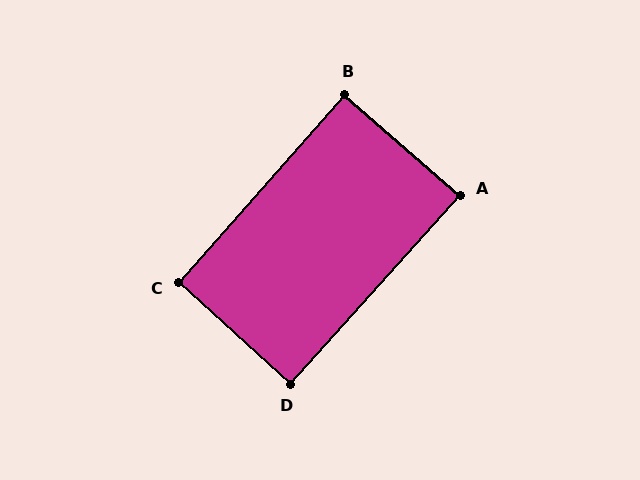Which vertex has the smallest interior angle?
A, at approximately 89 degrees.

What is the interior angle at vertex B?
Approximately 90 degrees (approximately right).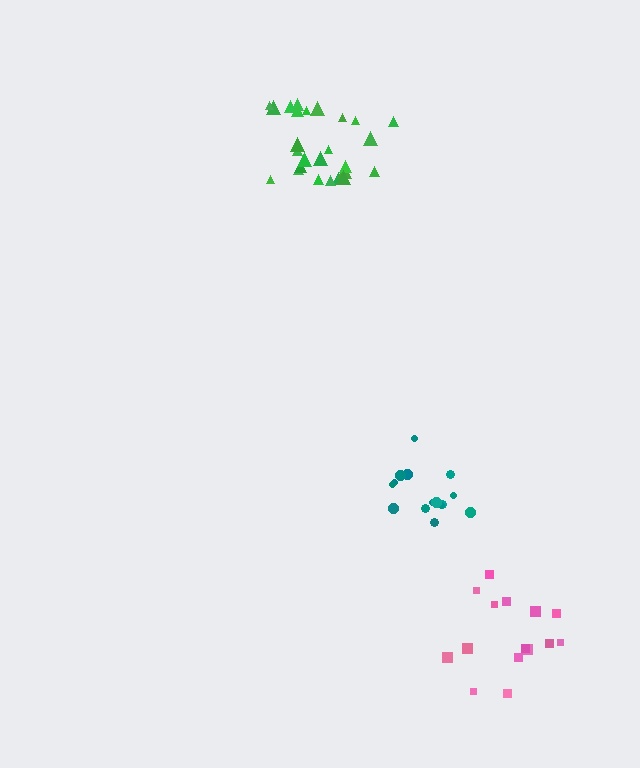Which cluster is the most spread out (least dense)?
Pink.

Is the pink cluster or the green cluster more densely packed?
Green.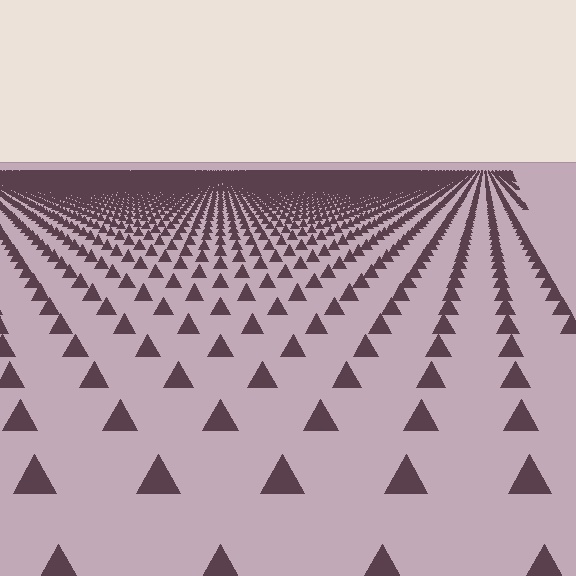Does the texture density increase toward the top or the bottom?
Density increases toward the top.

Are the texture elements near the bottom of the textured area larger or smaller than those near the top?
Larger. Near the bottom, elements are closer to the viewer and appear at a bigger on-screen size.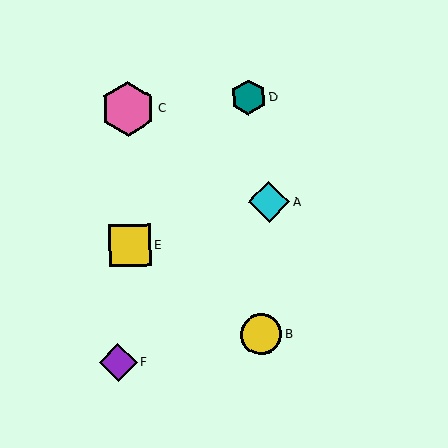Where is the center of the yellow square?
The center of the yellow square is at (130, 246).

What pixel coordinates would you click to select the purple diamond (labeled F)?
Click at (118, 362) to select the purple diamond F.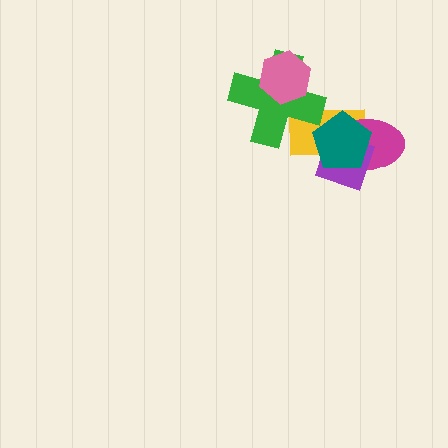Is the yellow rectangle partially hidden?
Yes, it is partially covered by another shape.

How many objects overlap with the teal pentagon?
3 objects overlap with the teal pentagon.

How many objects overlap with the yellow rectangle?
4 objects overlap with the yellow rectangle.